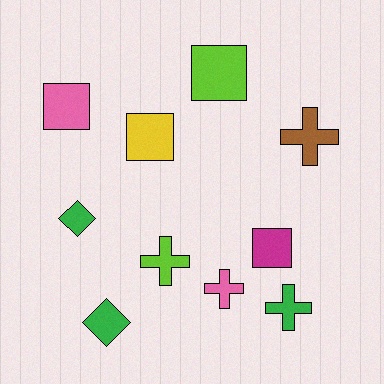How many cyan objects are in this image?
There are no cyan objects.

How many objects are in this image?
There are 10 objects.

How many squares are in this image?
There are 4 squares.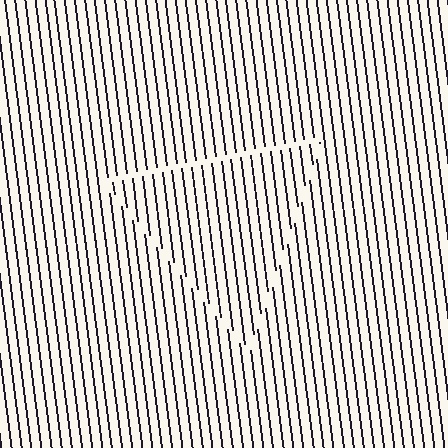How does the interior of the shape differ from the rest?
The interior of the shape contains the same grating, shifted by half a period — the contour is defined by the phase discontinuity where line-ends from the inner and outer gratings abut.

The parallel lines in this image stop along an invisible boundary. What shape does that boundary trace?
An illusory triangle. The interior of the shape contains the same grating, shifted by half a period — the contour is defined by the phase discontinuity where line-ends from the inner and outer gratings abut.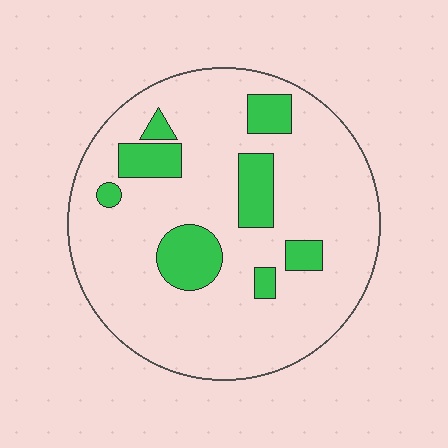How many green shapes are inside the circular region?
8.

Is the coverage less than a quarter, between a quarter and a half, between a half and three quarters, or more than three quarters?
Less than a quarter.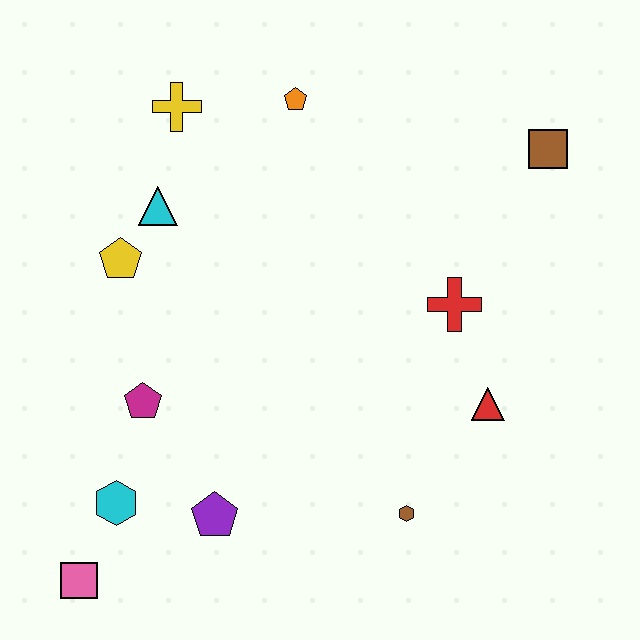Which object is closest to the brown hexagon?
The red triangle is closest to the brown hexagon.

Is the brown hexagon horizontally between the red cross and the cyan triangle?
Yes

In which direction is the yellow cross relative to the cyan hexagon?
The yellow cross is above the cyan hexagon.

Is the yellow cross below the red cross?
No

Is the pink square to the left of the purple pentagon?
Yes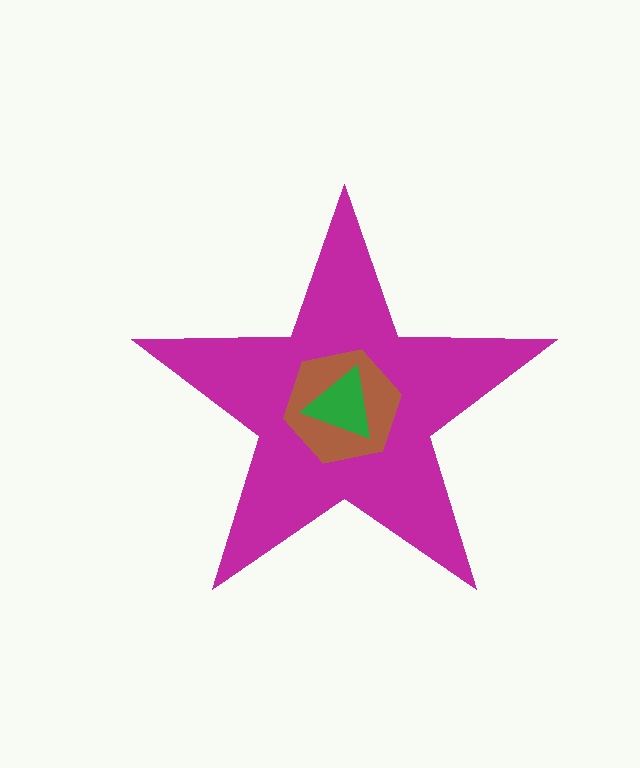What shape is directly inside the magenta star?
The brown hexagon.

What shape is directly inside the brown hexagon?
The green triangle.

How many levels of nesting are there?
3.